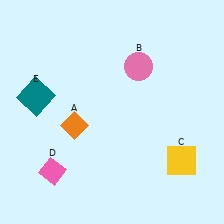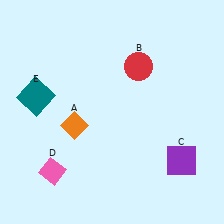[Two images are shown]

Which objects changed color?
B changed from pink to red. C changed from yellow to purple.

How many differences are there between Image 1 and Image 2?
There are 2 differences between the two images.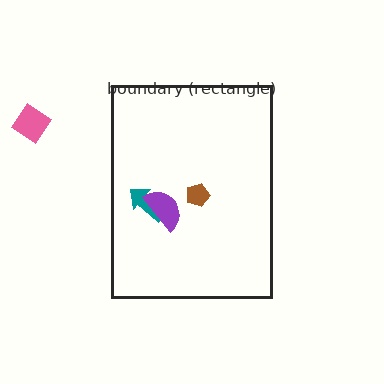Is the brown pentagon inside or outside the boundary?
Inside.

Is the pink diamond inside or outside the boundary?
Outside.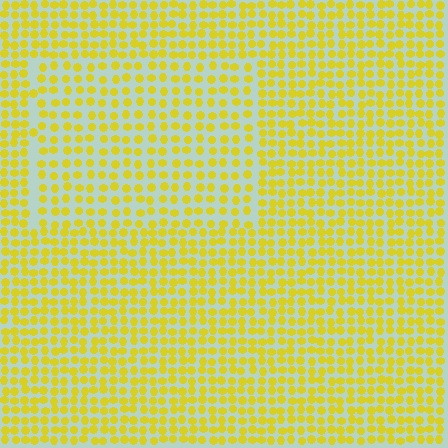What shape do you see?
I see a rectangle.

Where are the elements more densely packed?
The elements are more densely packed outside the rectangle boundary.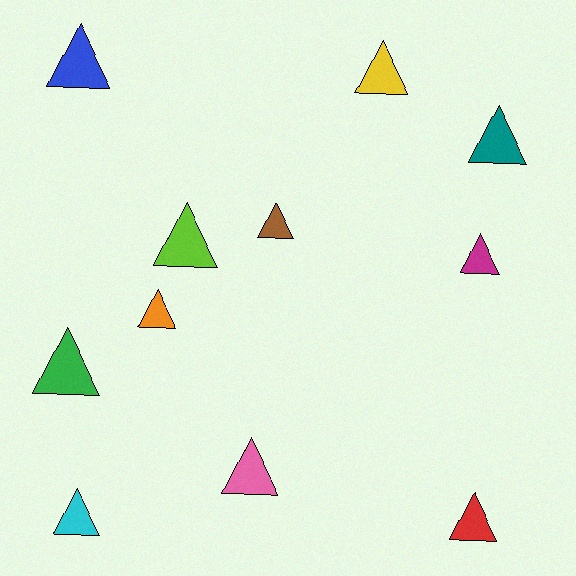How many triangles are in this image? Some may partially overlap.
There are 11 triangles.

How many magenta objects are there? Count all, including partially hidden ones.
There is 1 magenta object.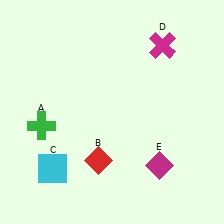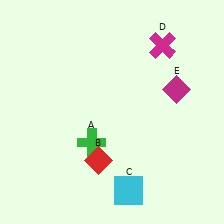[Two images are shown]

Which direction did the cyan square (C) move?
The cyan square (C) moved right.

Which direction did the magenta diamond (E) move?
The magenta diamond (E) moved up.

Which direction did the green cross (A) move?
The green cross (A) moved right.